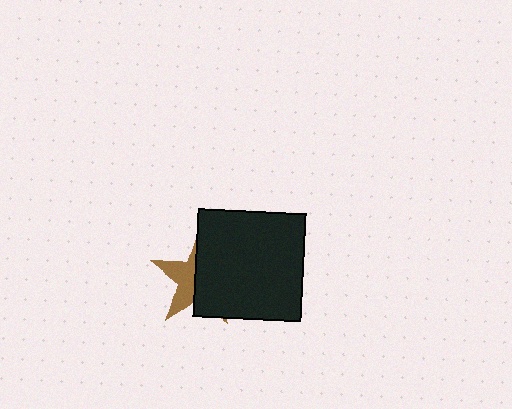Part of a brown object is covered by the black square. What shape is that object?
It is a star.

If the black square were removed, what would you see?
You would see the complete brown star.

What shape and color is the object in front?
The object in front is a black square.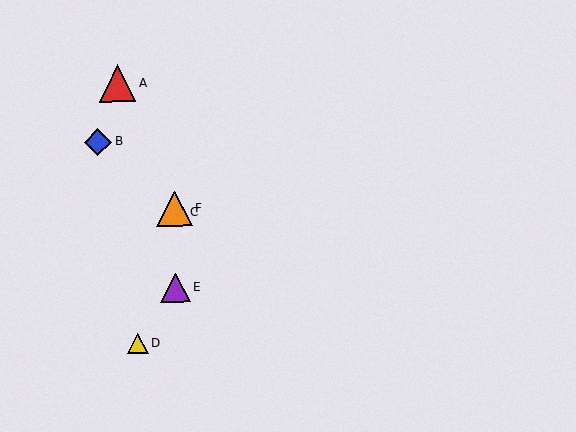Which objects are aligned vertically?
Objects C, E, F are aligned vertically.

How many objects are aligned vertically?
3 objects (C, E, F) are aligned vertically.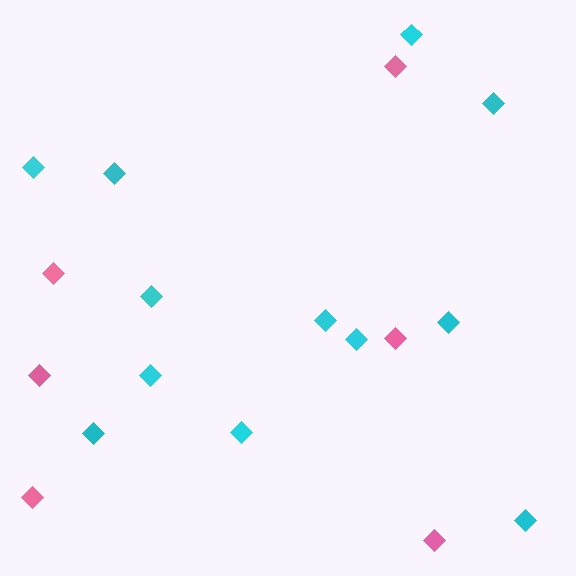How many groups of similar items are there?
There are 2 groups: one group of pink diamonds (6) and one group of cyan diamonds (12).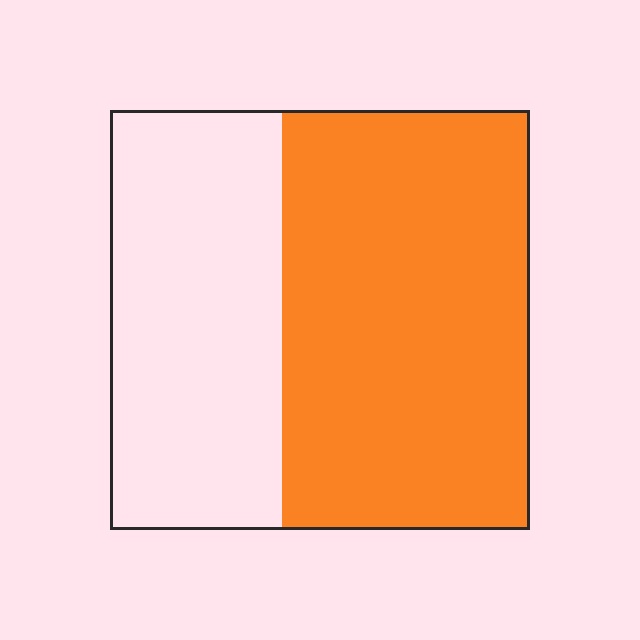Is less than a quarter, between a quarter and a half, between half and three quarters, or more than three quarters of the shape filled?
Between half and three quarters.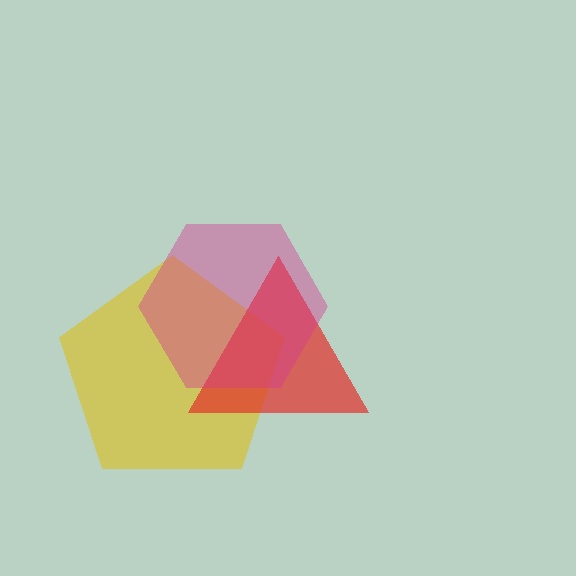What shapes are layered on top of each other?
The layered shapes are: a yellow pentagon, a red triangle, a magenta hexagon.